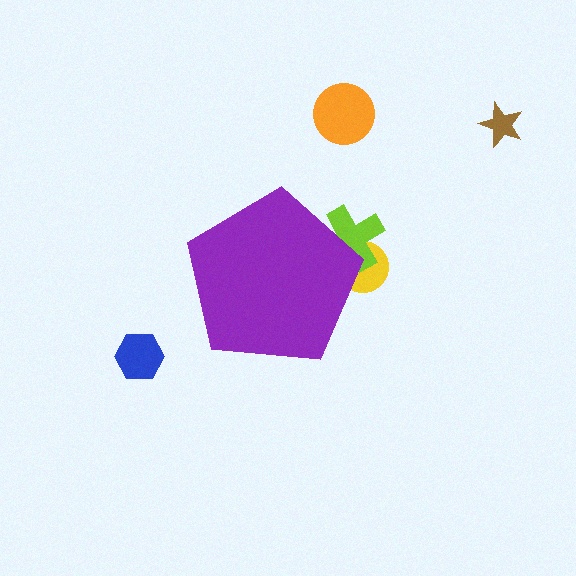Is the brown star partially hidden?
No, the brown star is fully visible.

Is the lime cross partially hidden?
Yes, the lime cross is partially hidden behind the purple pentagon.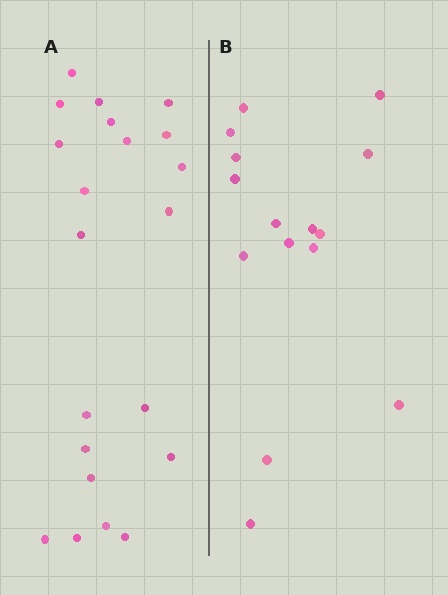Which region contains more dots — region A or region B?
Region A (the left region) has more dots.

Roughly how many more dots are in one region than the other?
Region A has about 6 more dots than region B.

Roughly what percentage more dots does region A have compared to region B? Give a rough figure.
About 40% more.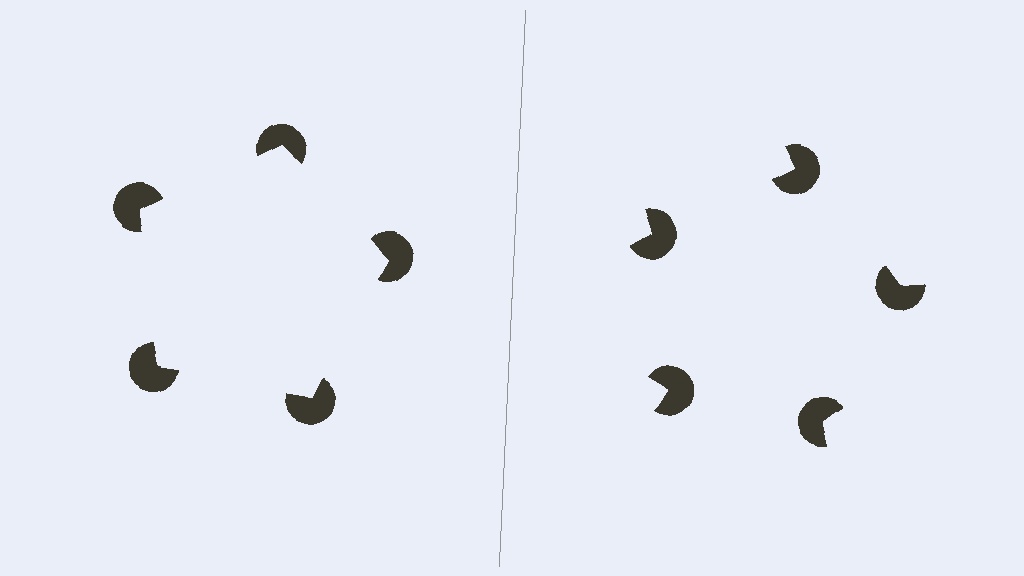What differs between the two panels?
The pac-man discs are positioned identically on both sides; only the wedge orientations differ. On the left they align to a pentagon; on the right they are misaligned.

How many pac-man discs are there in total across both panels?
10 — 5 on each side.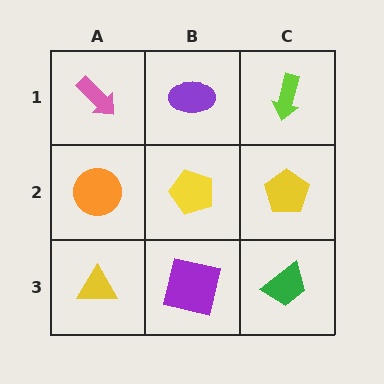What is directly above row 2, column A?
A pink arrow.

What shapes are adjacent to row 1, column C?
A yellow pentagon (row 2, column C), a purple ellipse (row 1, column B).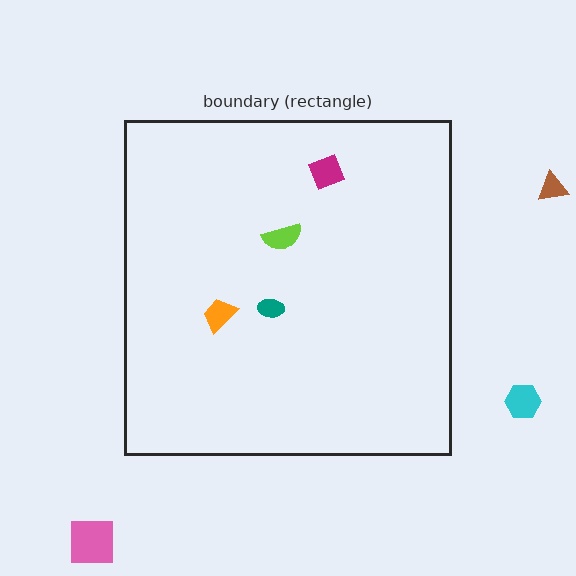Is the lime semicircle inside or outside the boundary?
Inside.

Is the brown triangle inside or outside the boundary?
Outside.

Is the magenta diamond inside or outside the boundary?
Inside.